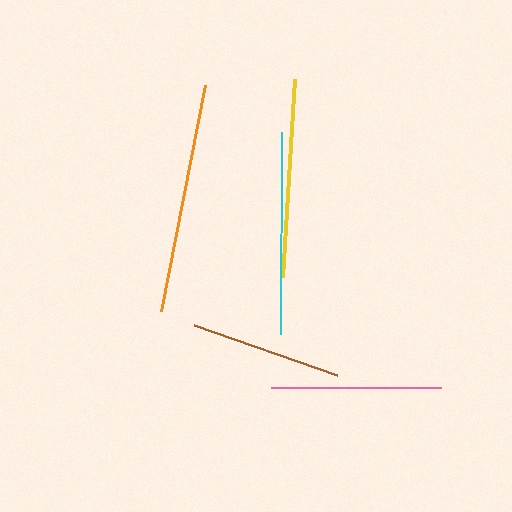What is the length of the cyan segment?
The cyan segment is approximately 202 pixels long.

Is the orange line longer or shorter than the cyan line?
The orange line is longer than the cyan line.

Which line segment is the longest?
The orange line is the longest at approximately 230 pixels.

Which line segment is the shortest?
The brown line is the shortest at approximately 152 pixels.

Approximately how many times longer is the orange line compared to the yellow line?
The orange line is approximately 1.2 times the length of the yellow line.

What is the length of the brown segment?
The brown segment is approximately 152 pixels long.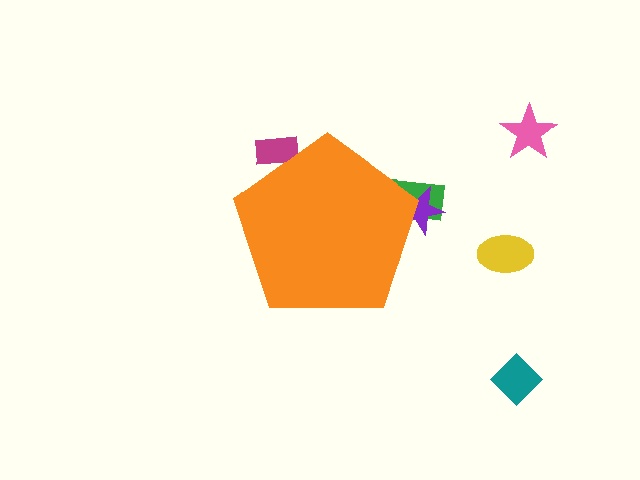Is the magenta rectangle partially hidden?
Yes, the magenta rectangle is partially hidden behind the orange pentagon.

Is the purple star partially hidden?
Yes, the purple star is partially hidden behind the orange pentagon.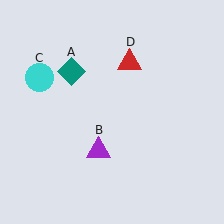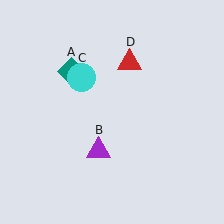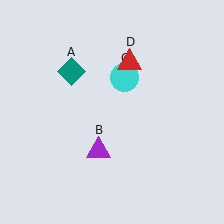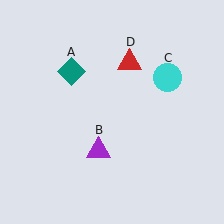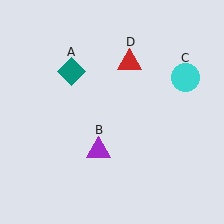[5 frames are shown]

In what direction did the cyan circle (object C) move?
The cyan circle (object C) moved right.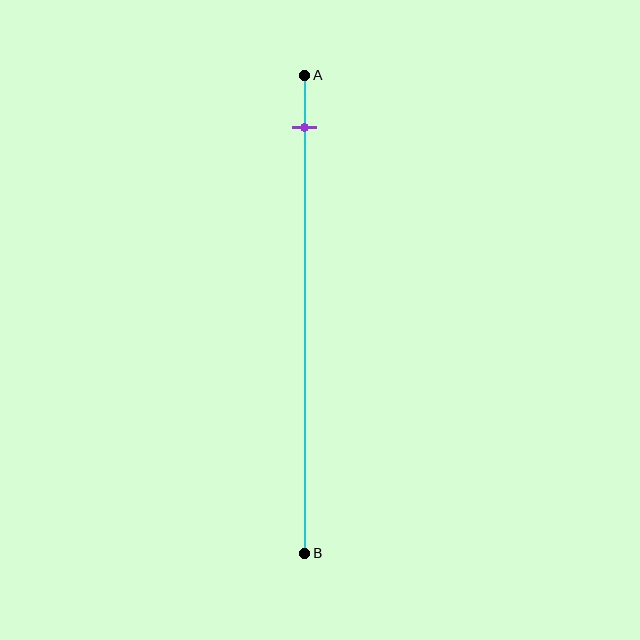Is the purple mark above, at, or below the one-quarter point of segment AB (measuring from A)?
The purple mark is above the one-quarter point of segment AB.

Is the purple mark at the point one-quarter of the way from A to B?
No, the mark is at about 10% from A, not at the 25% one-quarter point.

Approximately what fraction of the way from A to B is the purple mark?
The purple mark is approximately 10% of the way from A to B.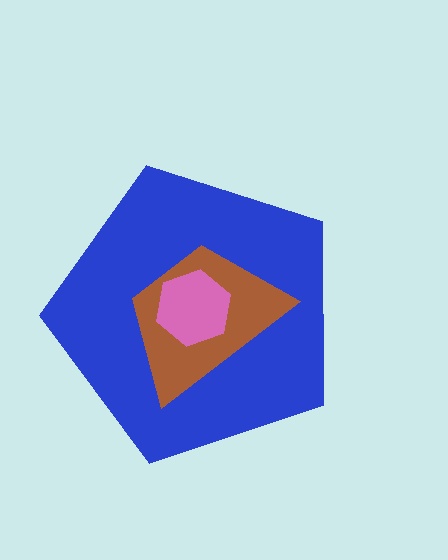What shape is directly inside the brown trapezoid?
The pink hexagon.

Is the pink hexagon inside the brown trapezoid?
Yes.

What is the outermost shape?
The blue pentagon.